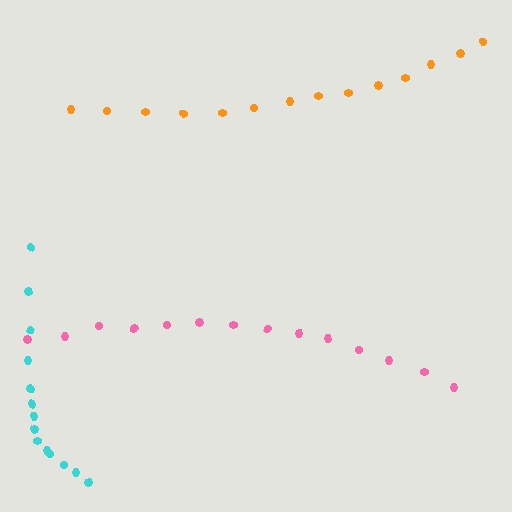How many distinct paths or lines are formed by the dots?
There are 3 distinct paths.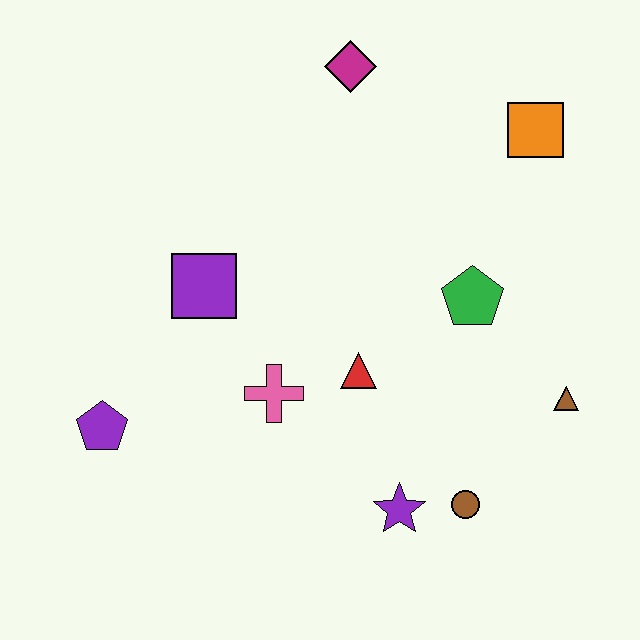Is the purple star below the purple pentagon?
Yes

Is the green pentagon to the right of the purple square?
Yes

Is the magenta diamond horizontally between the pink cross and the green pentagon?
Yes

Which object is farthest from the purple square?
The brown triangle is farthest from the purple square.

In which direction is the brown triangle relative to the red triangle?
The brown triangle is to the right of the red triangle.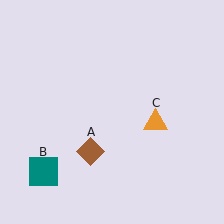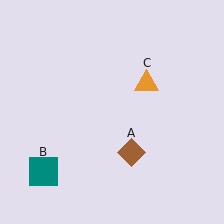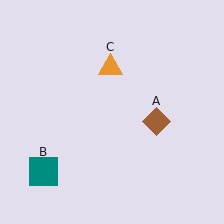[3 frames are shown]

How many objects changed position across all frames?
2 objects changed position: brown diamond (object A), orange triangle (object C).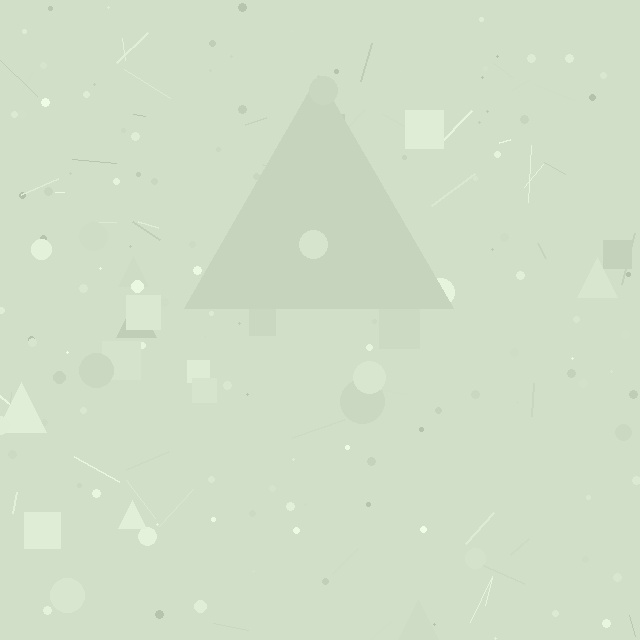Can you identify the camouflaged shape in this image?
The camouflaged shape is a triangle.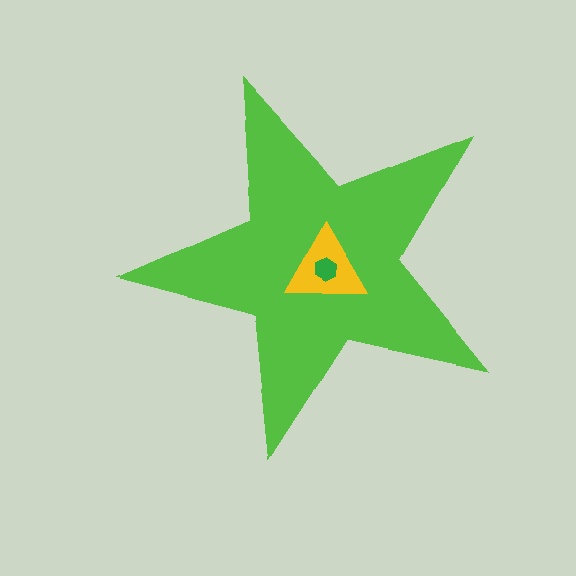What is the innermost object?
The green hexagon.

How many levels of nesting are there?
3.